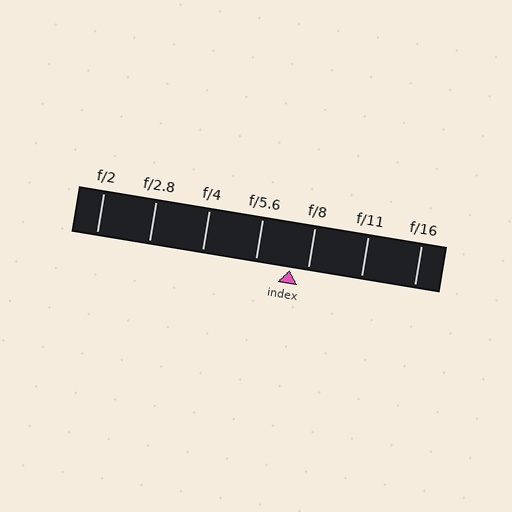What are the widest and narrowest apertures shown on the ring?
The widest aperture shown is f/2 and the narrowest is f/16.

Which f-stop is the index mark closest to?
The index mark is closest to f/8.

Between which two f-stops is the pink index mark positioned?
The index mark is between f/5.6 and f/8.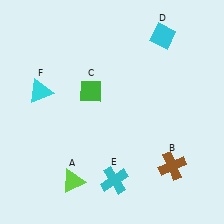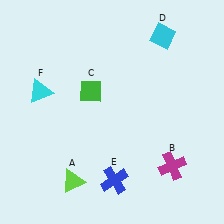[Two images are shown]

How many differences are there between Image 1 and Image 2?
There are 2 differences between the two images.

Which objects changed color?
B changed from brown to magenta. E changed from cyan to blue.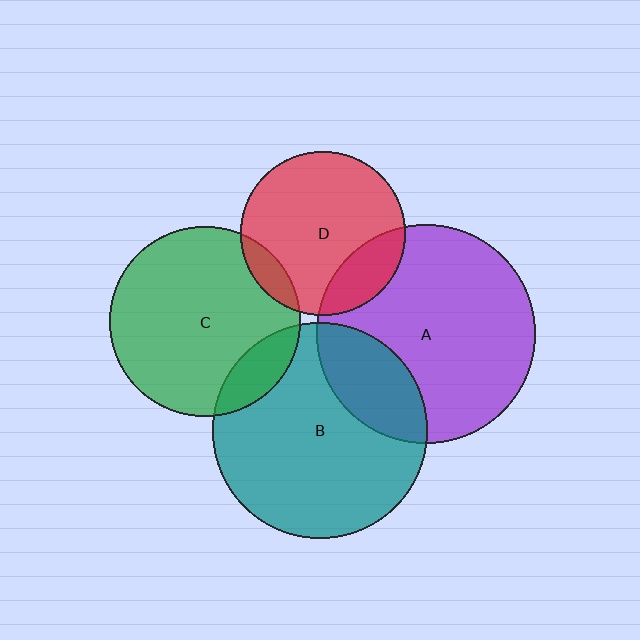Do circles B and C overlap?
Yes.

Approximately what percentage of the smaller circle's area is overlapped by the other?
Approximately 15%.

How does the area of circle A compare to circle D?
Approximately 1.8 times.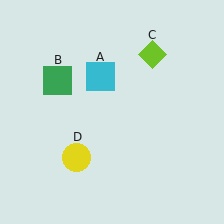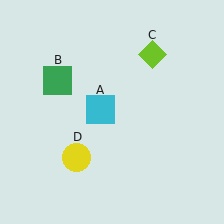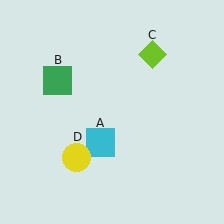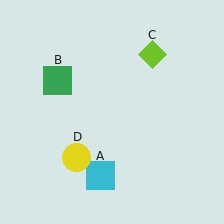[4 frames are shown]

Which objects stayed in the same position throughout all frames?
Green square (object B) and lime diamond (object C) and yellow circle (object D) remained stationary.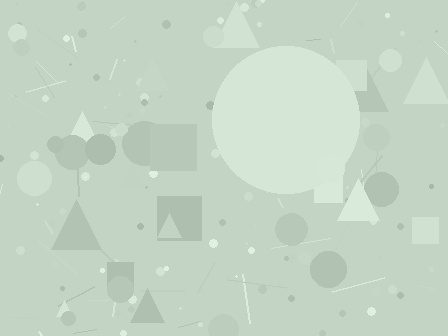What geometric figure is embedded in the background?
A circle is embedded in the background.